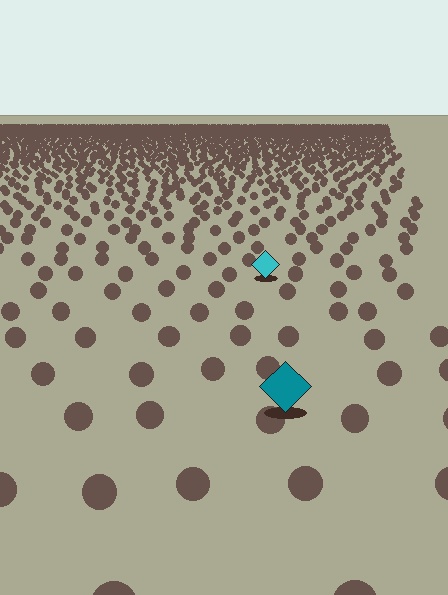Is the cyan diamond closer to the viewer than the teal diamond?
No. The teal diamond is closer — you can tell from the texture gradient: the ground texture is coarser near it.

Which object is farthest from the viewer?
The cyan diamond is farthest from the viewer. It appears smaller and the ground texture around it is denser.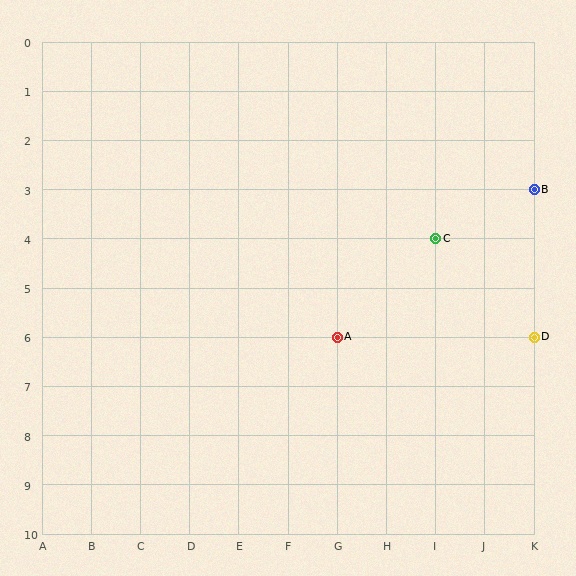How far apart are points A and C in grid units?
Points A and C are 2 columns and 2 rows apart (about 2.8 grid units diagonally).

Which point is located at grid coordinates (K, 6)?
Point D is at (K, 6).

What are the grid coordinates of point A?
Point A is at grid coordinates (G, 6).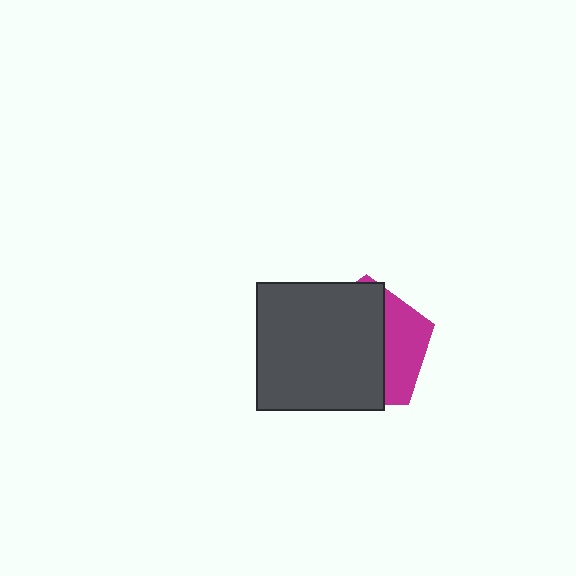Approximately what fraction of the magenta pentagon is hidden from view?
Roughly 69% of the magenta pentagon is hidden behind the dark gray square.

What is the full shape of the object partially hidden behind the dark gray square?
The partially hidden object is a magenta pentagon.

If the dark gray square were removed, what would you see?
You would see the complete magenta pentagon.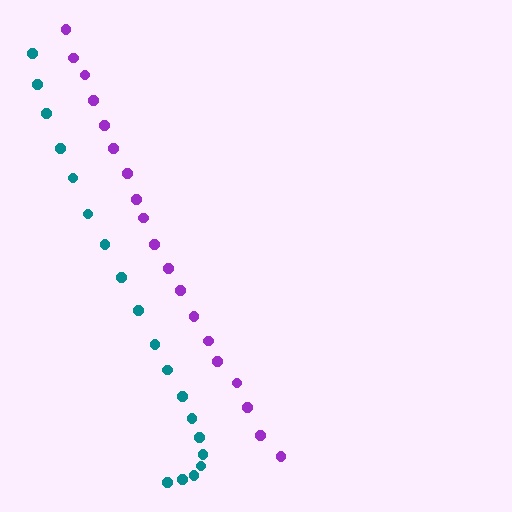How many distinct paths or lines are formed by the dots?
There are 2 distinct paths.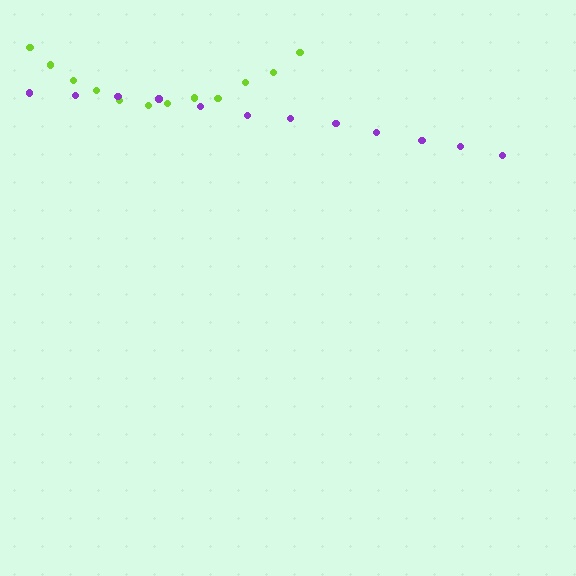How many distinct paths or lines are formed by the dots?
There are 2 distinct paths.